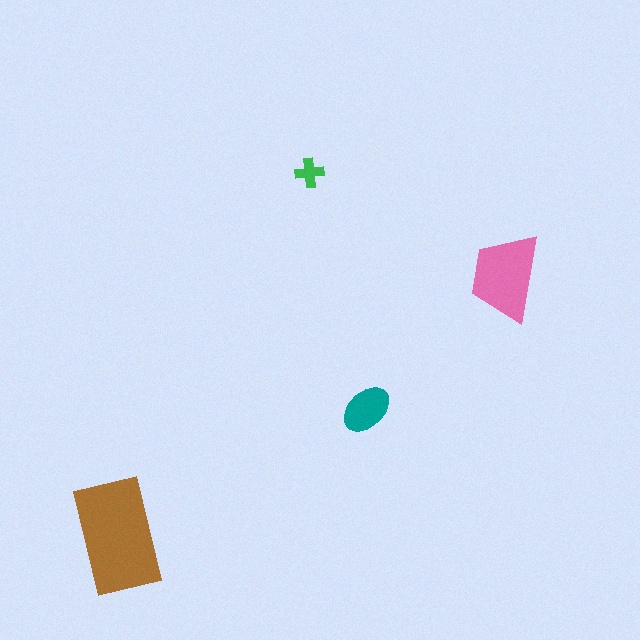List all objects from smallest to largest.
The green cross, the teal ellipse, the pink trapezoid, the brown rectangle.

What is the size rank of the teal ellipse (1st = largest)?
3rd.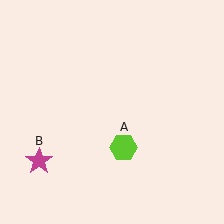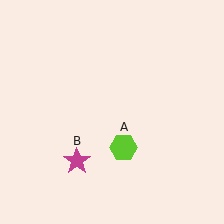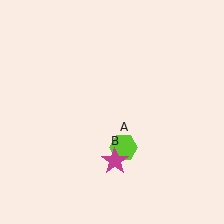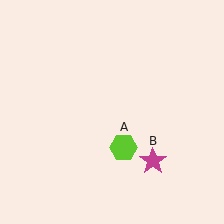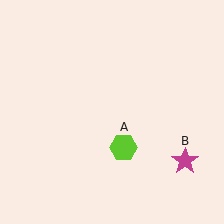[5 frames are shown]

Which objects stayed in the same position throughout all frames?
Lime hexagon (object A) remained stationary.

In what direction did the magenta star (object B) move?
The magenta star (object B) moved right.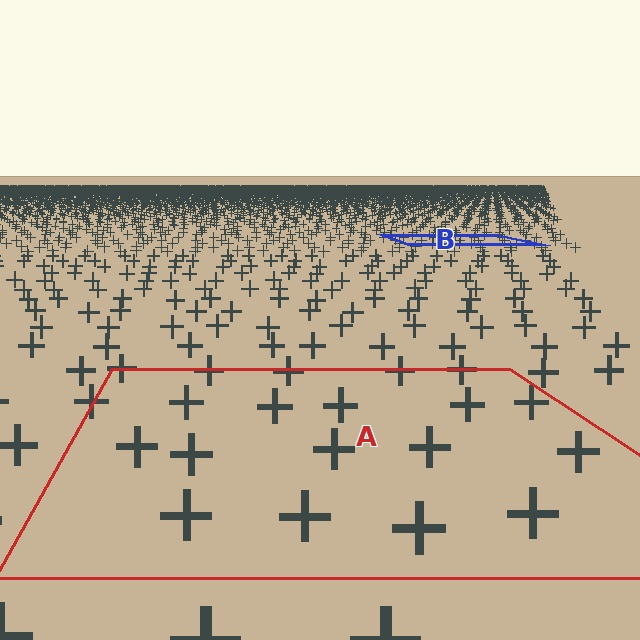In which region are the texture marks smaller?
The texture marks are smaller in region B, because it is farther away.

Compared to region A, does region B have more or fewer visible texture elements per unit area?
Region B has more texture elements per unit area — they are packed more densely because it is farther away.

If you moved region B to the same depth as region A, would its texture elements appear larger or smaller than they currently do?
They would appear larger. At a closer depth, the same texture elements are projected at a bigger on-screen size.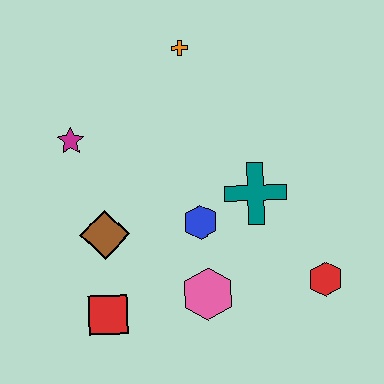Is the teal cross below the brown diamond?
No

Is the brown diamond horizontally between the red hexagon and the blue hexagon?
No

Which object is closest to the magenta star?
The brown diamond is closest to the magenta star.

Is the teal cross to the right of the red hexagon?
No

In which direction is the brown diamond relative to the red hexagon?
The brown diamond is to the left of the red hexagon.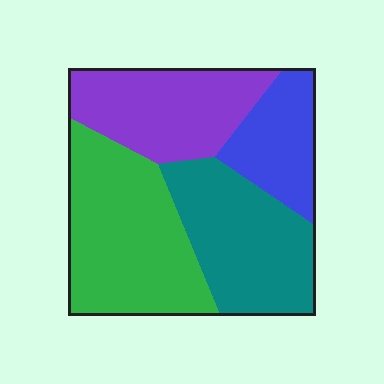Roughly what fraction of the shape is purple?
Purple covers about 25% of the shape.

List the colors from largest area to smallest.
From largest to smallest: green, teal, purple, blue.